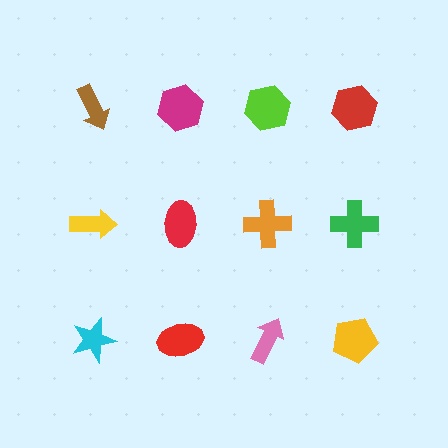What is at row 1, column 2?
A magenta hexagon.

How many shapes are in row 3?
4 shapes.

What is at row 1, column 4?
A red hexagon.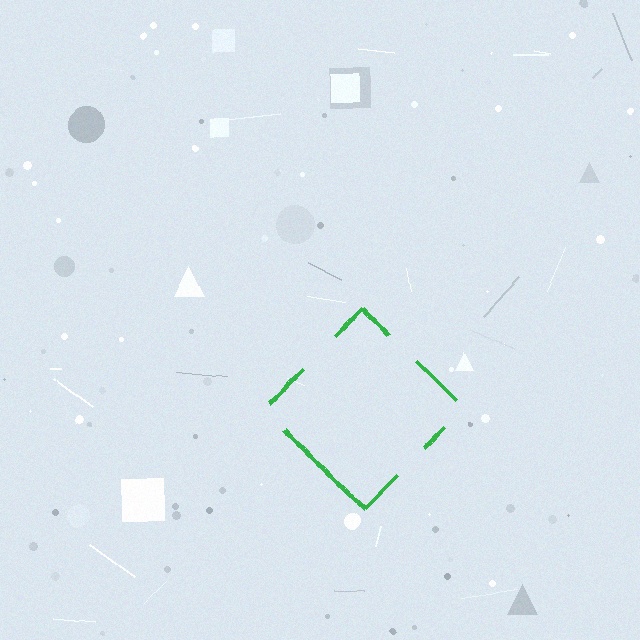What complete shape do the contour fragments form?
The contour fragments form a diamond.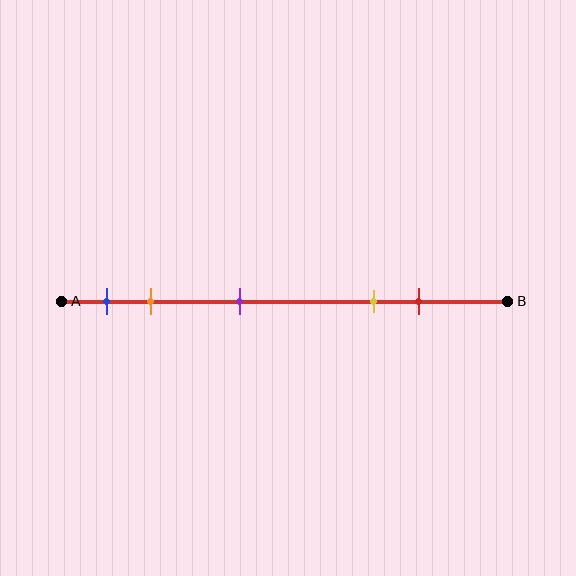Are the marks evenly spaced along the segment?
No, the marks are not evenly spaced.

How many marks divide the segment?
There are 5 marks dividing the segment.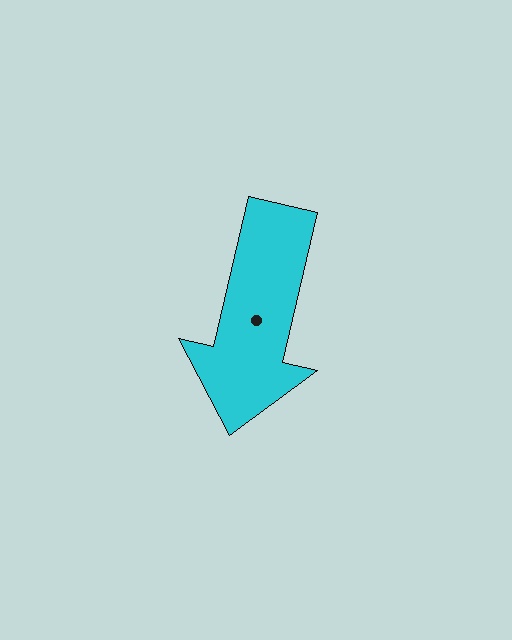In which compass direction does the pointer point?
South.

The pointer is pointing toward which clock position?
Roughly 6 o'clock.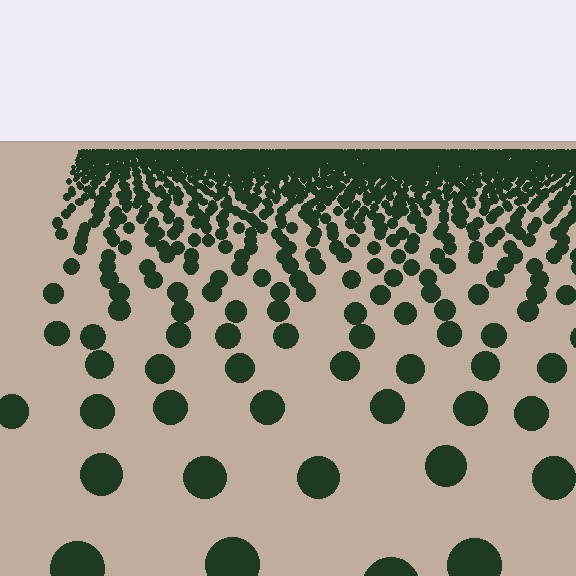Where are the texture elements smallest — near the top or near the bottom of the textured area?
Near the top.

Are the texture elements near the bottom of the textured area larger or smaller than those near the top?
Larger. Near the bottom, elements are closer to the viewer and appear at a bigger on-screen size.